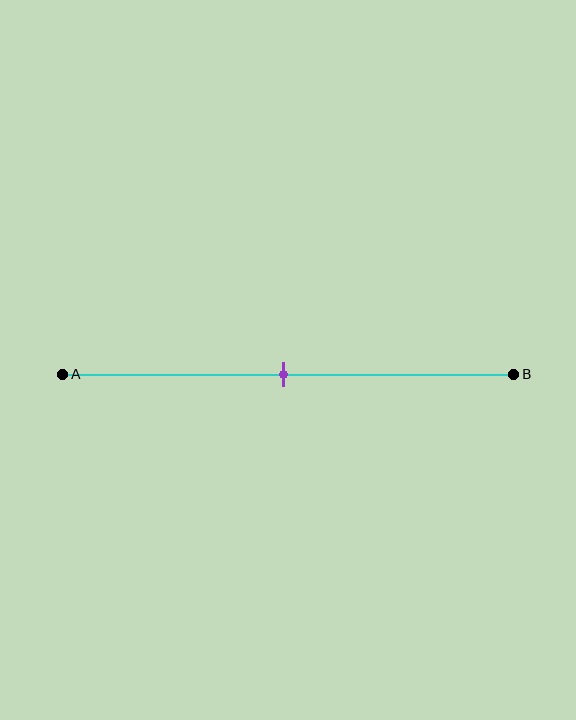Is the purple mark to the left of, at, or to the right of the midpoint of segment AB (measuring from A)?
The purple mark is approximately at the midpoint of segment AB.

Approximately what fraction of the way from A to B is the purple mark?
The purple mark is approximately 50% of the way from A to B.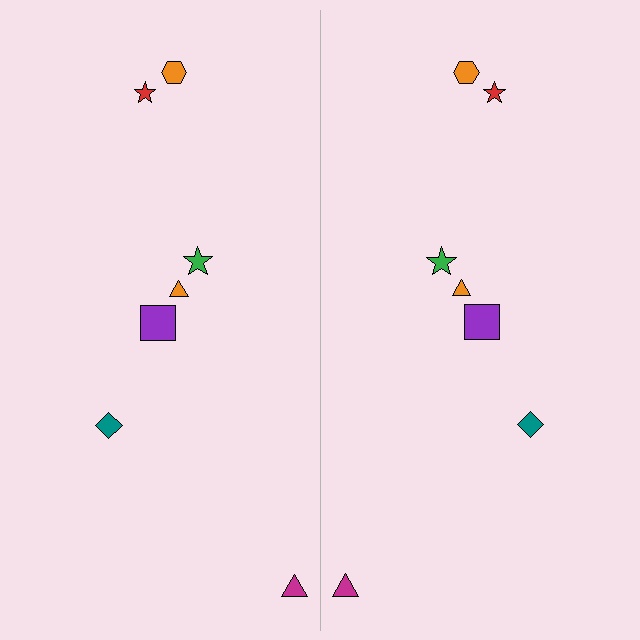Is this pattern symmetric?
Yes, this pattern has bilateral (reflection) symmetry.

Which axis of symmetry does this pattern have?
The pattern has a vertical axis of symmetry running through the center of the image.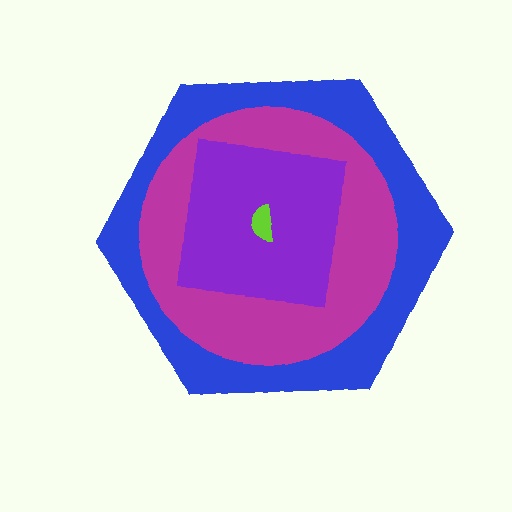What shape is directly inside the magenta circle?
The purple square.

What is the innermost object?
The lime semicircle.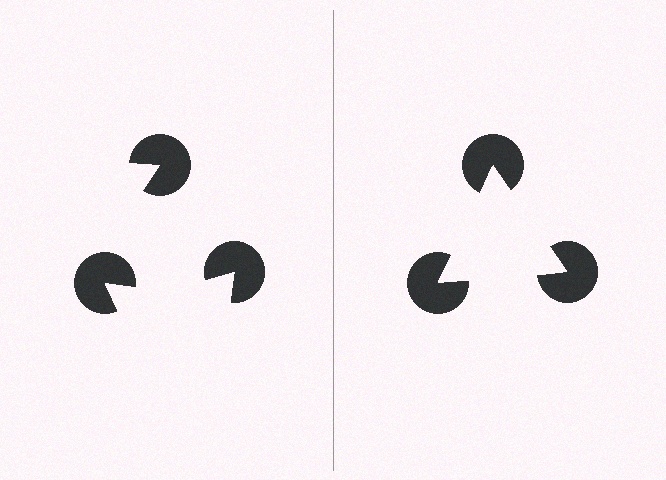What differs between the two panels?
The pac-man discs are positioned identically on both sides; only the wedge orientations differ. On the right they align to a triangle; on the left they are misaligned.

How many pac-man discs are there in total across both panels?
6 — 3 on each side.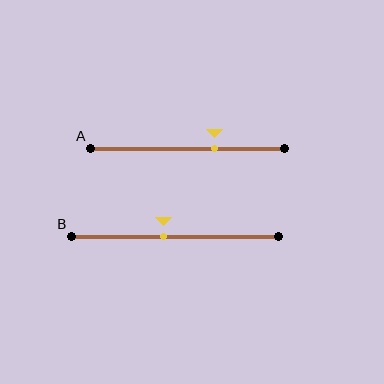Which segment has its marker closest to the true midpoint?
Segment B has its marker closest to the true midpoint.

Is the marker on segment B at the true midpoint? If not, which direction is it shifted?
No, the marker on segment B is shifted to the left by about 6% of the segment length.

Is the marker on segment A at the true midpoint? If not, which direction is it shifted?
No, the marker on segment A is shifted to the right by about 14% of the segment length.